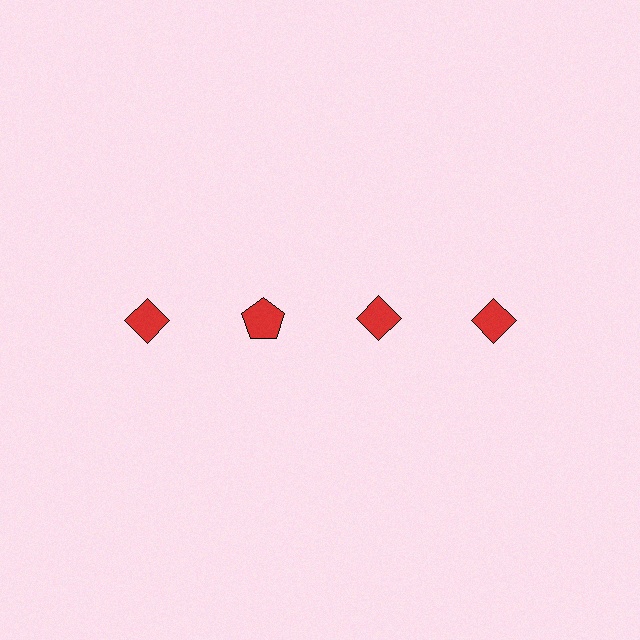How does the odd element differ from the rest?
It has a different shape: pentagon instead of diamond.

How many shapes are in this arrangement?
There are 4 shapes arranged in a grid pattern.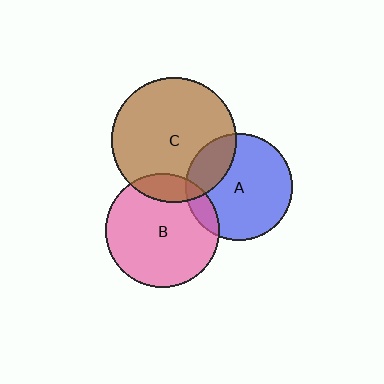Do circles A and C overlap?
Yes.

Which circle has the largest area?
Circle C (brown).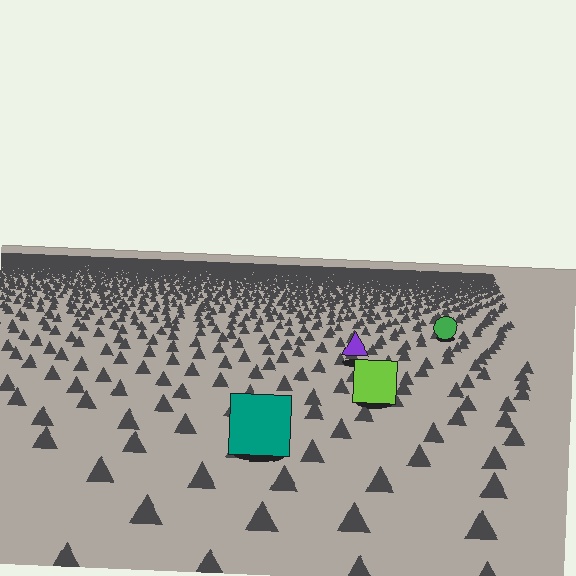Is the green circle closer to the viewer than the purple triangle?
No. The purple triangle is closer — you can tell from the texture gradient: the ground texture is coarser near it.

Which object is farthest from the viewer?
The green circle is farthest from the viewer. It appears smaller and the ground texture around it is denser.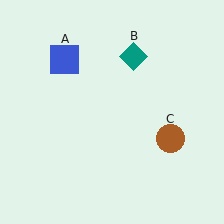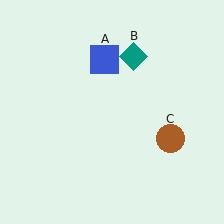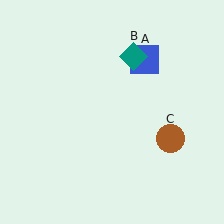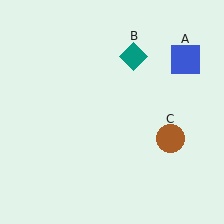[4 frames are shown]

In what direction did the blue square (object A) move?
The blue square (object A) moved right.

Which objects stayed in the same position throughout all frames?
Teal diamond (object B) and brown circle (object C) remained stationary.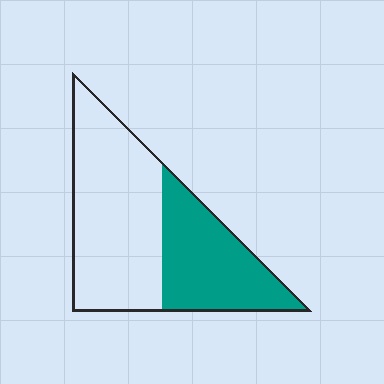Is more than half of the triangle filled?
No.